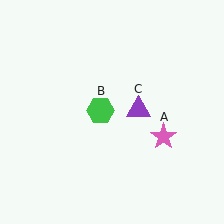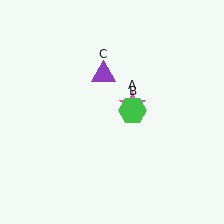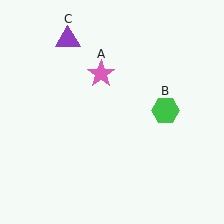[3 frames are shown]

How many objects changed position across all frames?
3 objects changed position: pink star (object A), green hexagon (object B), purple triangle (object C).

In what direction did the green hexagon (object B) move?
The green hexagon (object B) moved right.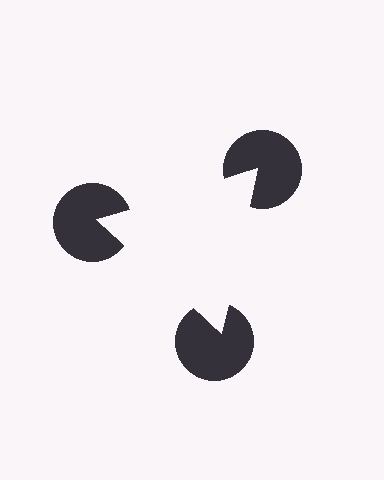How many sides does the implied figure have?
3 sides.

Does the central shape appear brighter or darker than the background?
It typically appears slightly brighter than the background, even though no actual brightness change is drawn.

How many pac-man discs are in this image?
There are 3 — one at each vertex of the illusory triangle.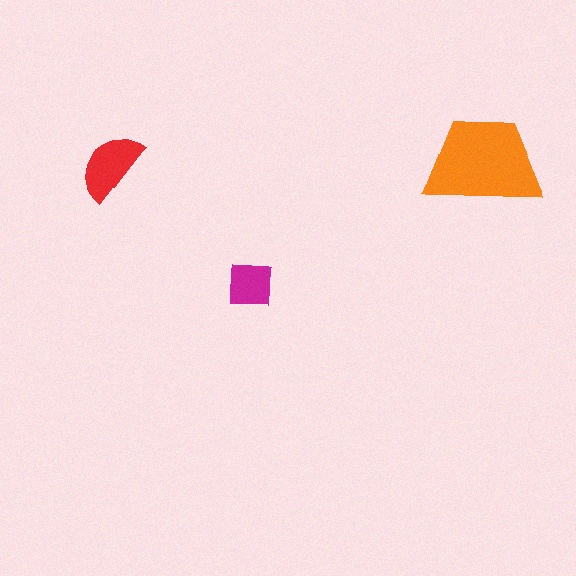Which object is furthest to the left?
The red semicircle is leftmost.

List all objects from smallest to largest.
The magenta square, the red semicircle, the orange trapezoid.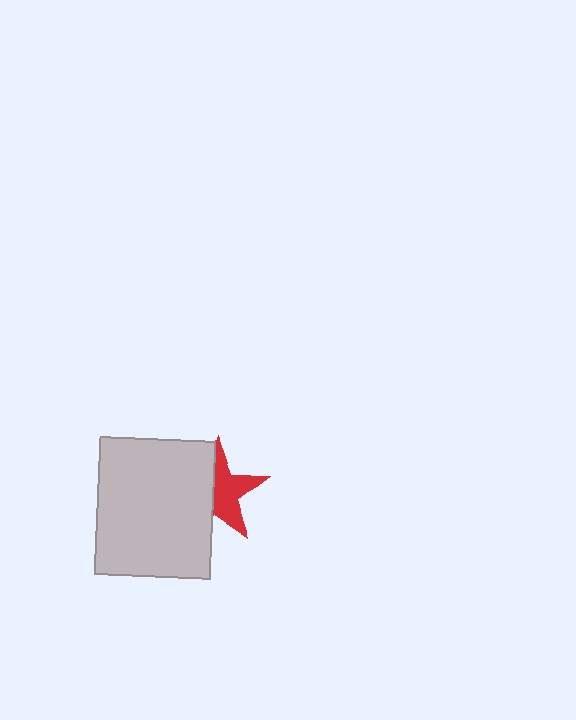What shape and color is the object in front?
The object in front is a light gray rectangle.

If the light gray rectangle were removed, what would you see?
You would see the complete red star.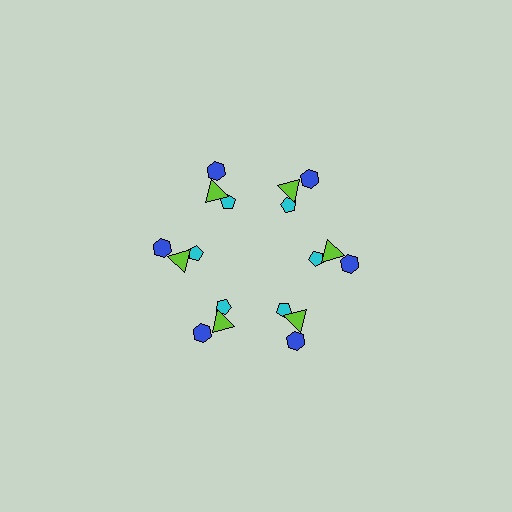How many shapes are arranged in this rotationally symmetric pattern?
There are 18 shapes, arranged in 6 groups of 3.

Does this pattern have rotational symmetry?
Yes, this pattern has 6-fold rotational symmetry. It looks the same after rotating 60 degrees around the center.